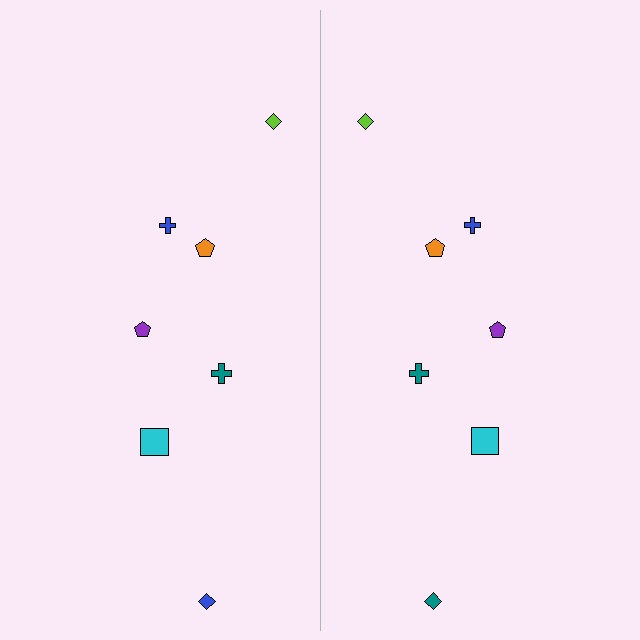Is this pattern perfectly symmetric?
No, the pattern is not perfectly symmetric. The teal diamond on the right side breaks the symmetry — its mirror counterpart is blue.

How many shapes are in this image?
There are 14 shapes in this image.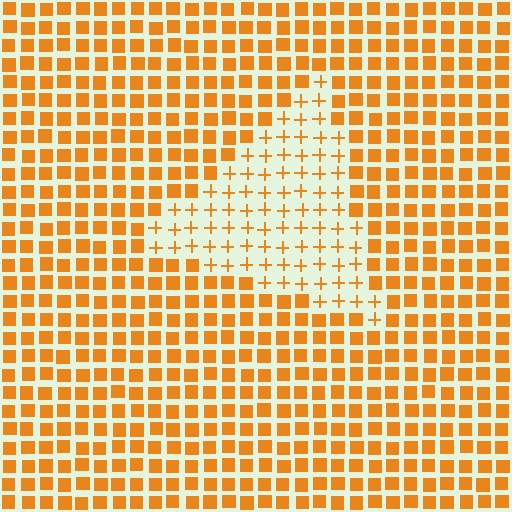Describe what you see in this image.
The image is filled with small orange elements arranged in a uniform grid. A triangle-shaped region contains plus signs, while the surrounding area contains squares. The boundary is defined purely by the change in element shape.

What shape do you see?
I see a triangle.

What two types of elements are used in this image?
The image uses plus signs inside the triangle region and squares outside it.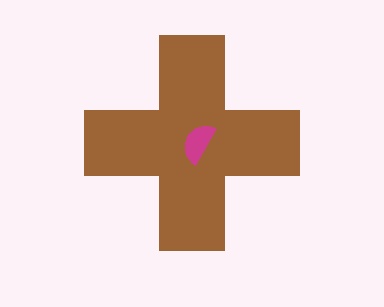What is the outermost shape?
The brown cross.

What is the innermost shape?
The magenta semicircle.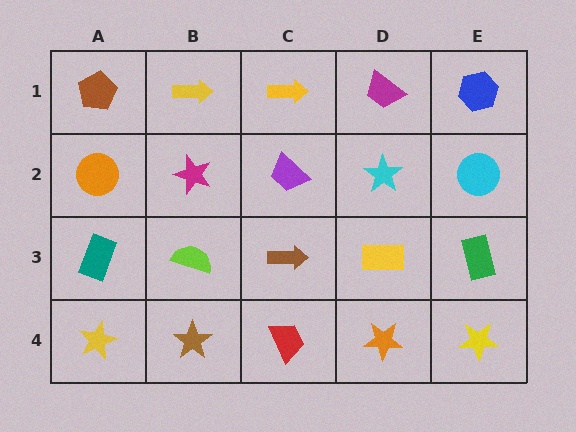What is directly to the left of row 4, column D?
A red trapezoid.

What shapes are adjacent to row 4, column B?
A lime semicircle (row 3, column B), a yellow star (row 4, column A), a red trapezoid (row 4, column C).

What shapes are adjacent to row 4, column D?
A yellow rectangle (row 3, column D), a red trapezoid (row 4, column C), a yellow star (row 4, column E).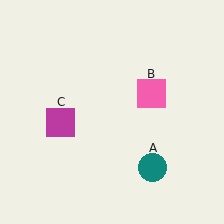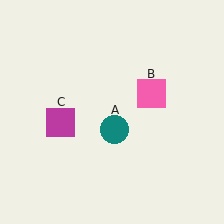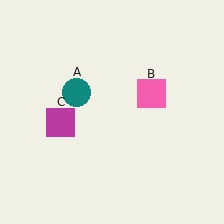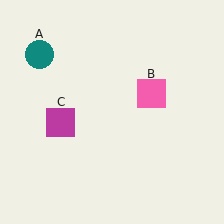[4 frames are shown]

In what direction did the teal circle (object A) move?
The teal circle (object A) moved up and to the left.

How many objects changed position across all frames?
1 object changed position: teal circle (object A).